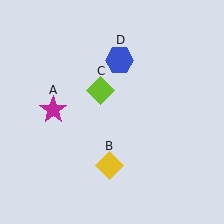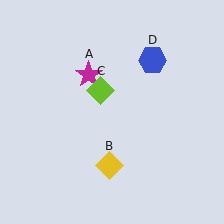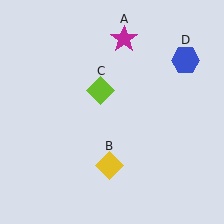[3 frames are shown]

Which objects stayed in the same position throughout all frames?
Yellow diamond (object B) and lime diamond (object C) remained stationary.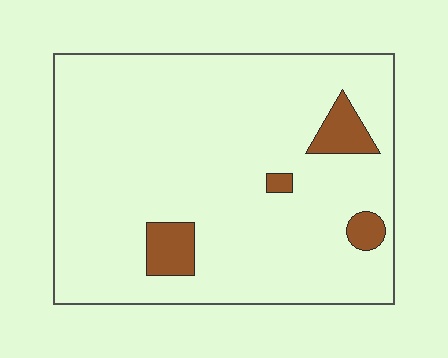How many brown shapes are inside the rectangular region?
4.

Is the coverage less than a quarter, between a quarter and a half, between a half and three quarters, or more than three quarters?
Less than a quarter.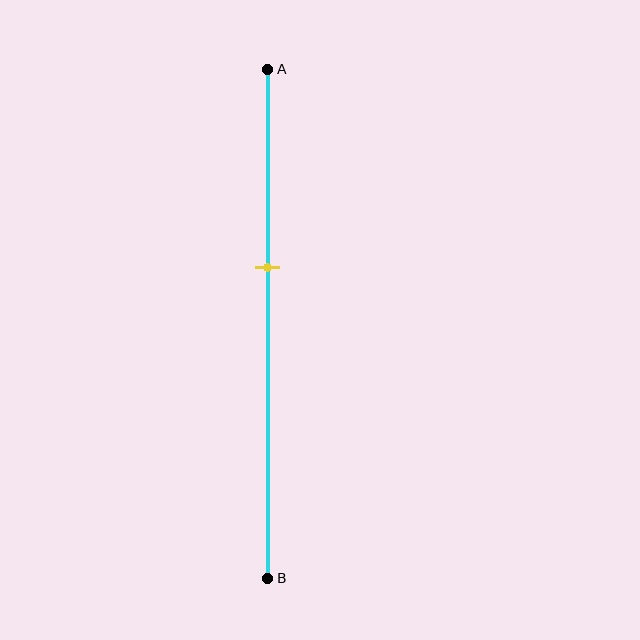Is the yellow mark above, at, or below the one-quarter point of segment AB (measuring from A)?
The yellow mark is below the one-quarter point of segment AB.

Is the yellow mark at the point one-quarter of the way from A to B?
No, the mark is at about 40% from A, not at the 25% one-quarter point.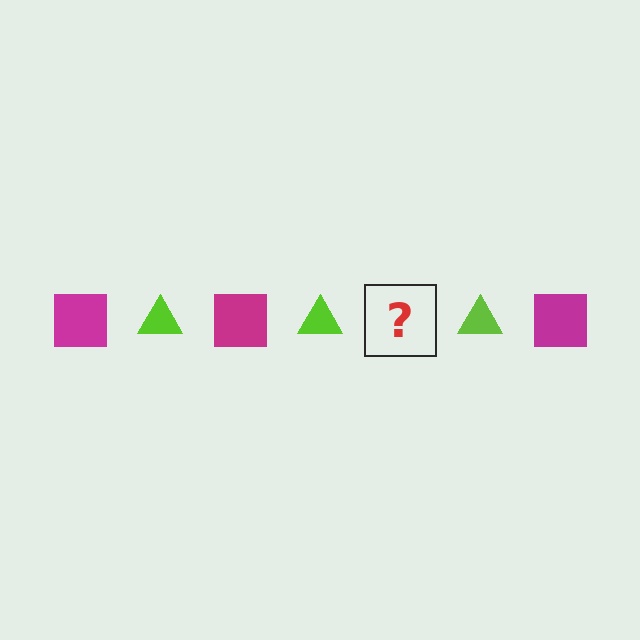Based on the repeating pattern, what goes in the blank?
The blank should be a magenta square.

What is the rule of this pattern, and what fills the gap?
The rule is that the pattern alternates between magenta square and lime triangle. The gap should be filled with a magenta square.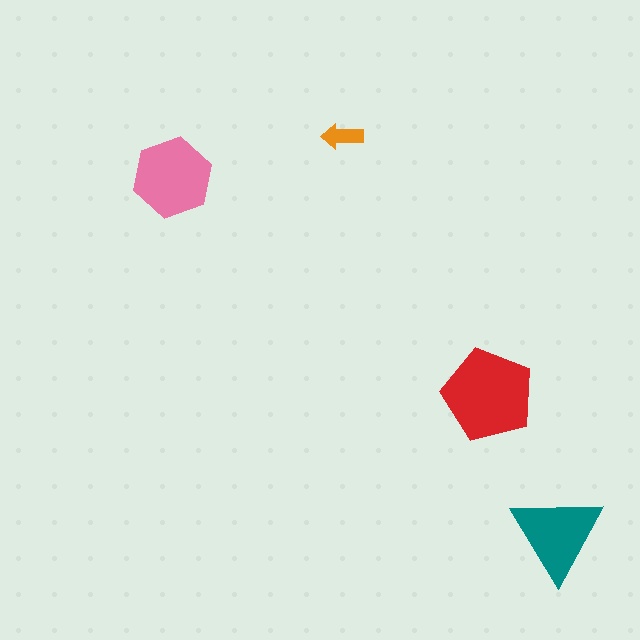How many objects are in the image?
There are 4 objects in the image.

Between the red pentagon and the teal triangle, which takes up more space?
The red pentagon.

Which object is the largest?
The red pentagon.